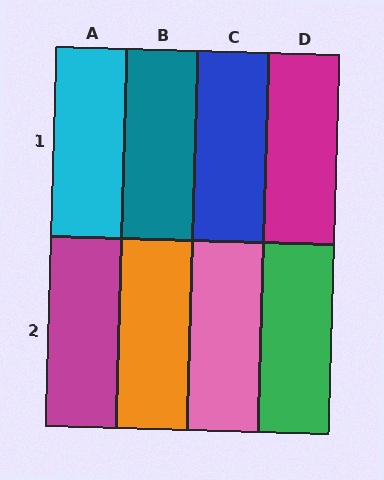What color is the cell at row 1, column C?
Blue.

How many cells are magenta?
2 cells are magenta.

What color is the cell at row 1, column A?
Cyan.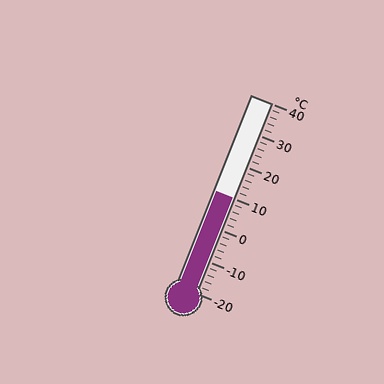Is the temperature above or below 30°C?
The temperature is below 30°C.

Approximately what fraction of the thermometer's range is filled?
The thermometer is filled to approximately 50% of its range.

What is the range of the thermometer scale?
The thermometer scale ranges from -20°C to 40°C.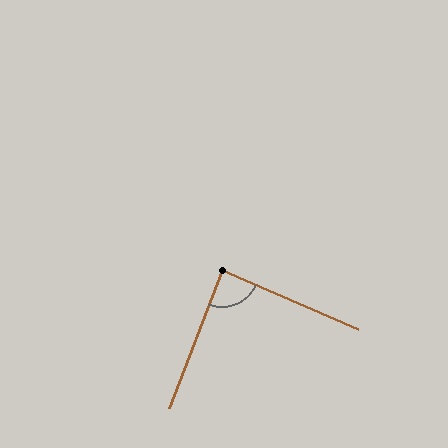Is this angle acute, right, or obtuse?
It is approximately a right angle.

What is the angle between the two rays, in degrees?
Approximately 87 degrees.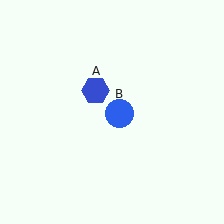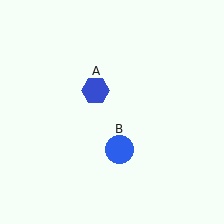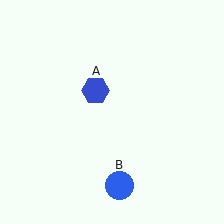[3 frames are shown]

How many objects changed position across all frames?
1 object changed position: blue circle (object B).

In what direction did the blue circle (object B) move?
The blue circle (object B) moved down.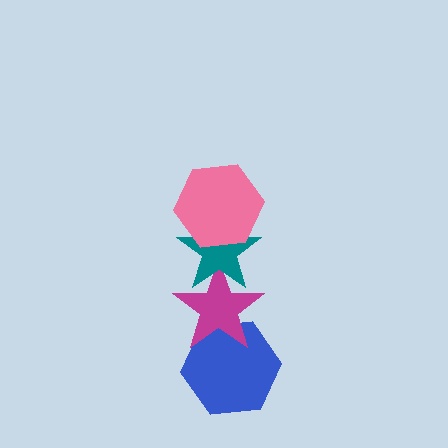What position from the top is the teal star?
The teal star is 2nd from the top.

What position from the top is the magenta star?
The magenta star is 3rd from the top.